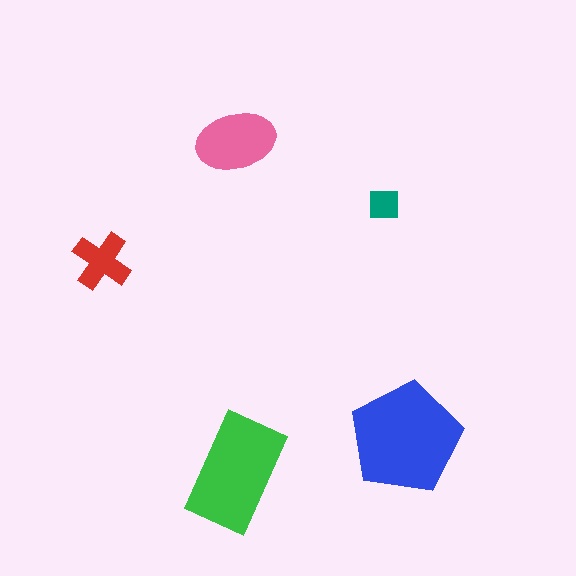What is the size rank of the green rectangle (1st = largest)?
2nd.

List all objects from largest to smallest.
The blue pentagon, the green rectangle, the pink ellipse, the red cross, the teal square.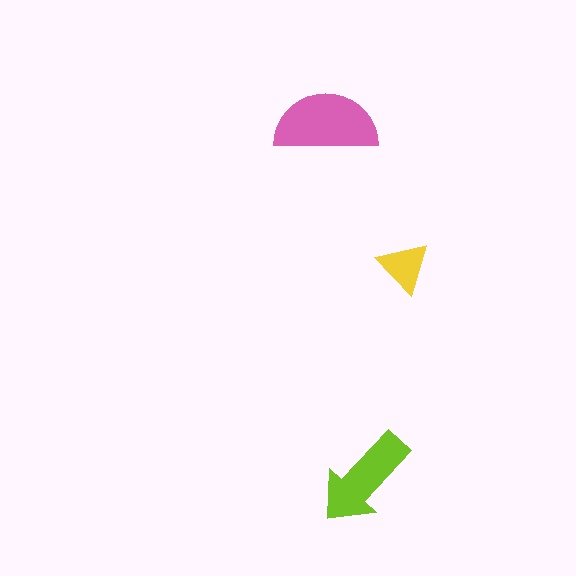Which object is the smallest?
The yellow triangle.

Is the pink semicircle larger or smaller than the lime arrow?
Larger.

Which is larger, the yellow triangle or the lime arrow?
The lime arrow.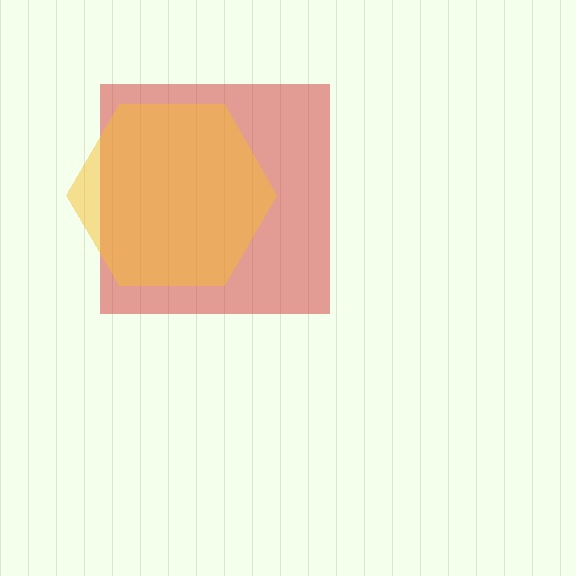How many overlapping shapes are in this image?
There are 2 overlapping shapes in the image.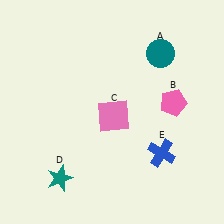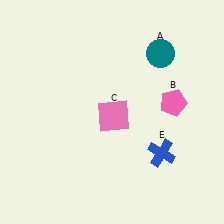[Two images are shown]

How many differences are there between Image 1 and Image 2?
There is 1 difference between the two images.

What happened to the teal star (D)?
The teal star (D) was removed in Image 2. It was in the bottom-left area of Image 1.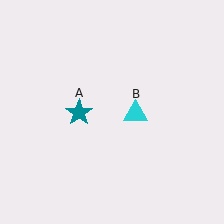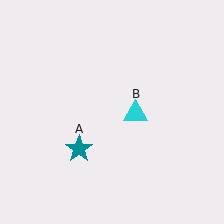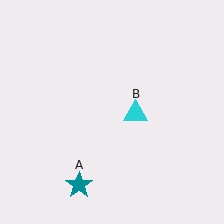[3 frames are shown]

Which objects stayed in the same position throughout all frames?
Cyan triangle (object B) remained stationary.